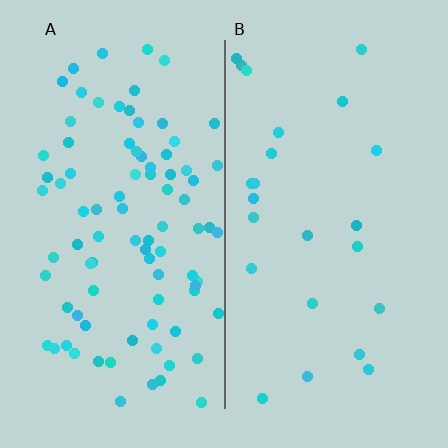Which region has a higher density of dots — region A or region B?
A (the left).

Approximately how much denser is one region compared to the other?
Approximately 3.6× — region A over region B.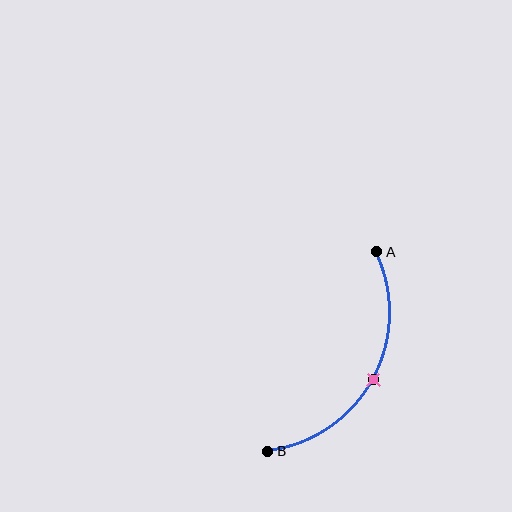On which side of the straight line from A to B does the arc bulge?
The arc bulges to the right of the straight line connecting A and B.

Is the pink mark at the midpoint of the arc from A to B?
Yes. The pink mark lies on the arc at equal arc-length from both A and B — it is the arc midpoint.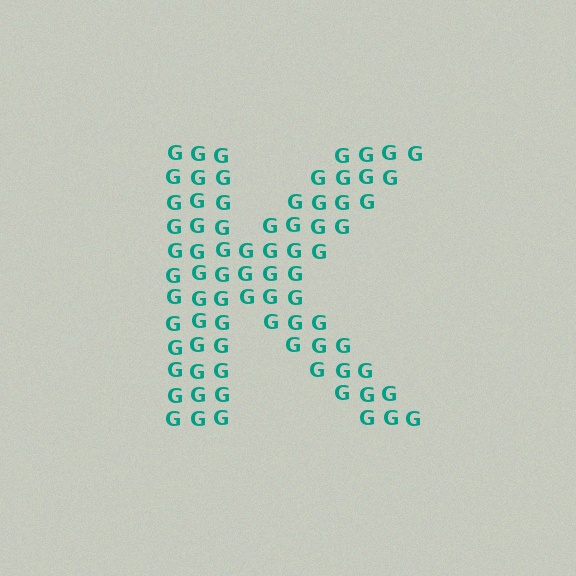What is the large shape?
The large shape is the letter K.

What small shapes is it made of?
It is made of small letter G's.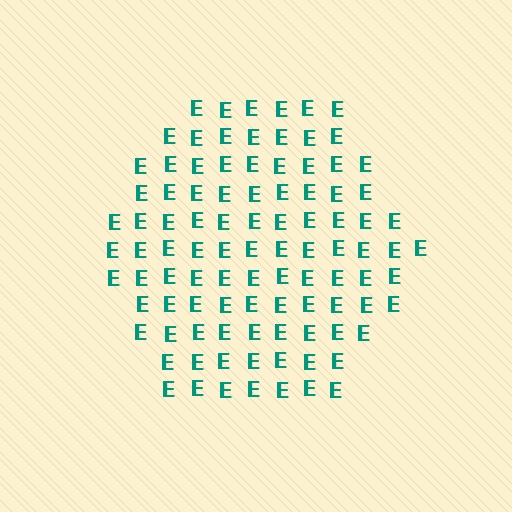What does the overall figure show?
The overall figure shows a hexagon.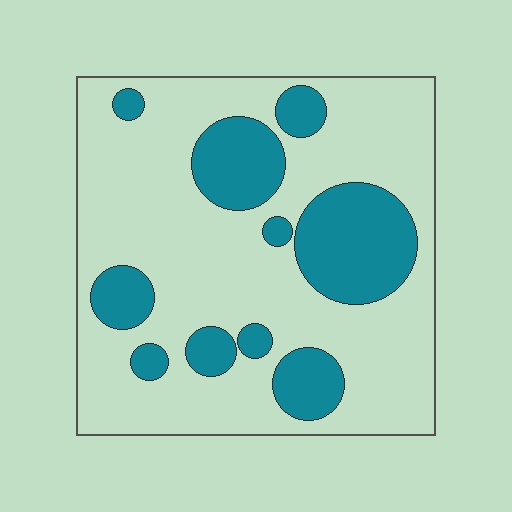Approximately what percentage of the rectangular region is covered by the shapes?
Approximately 25%.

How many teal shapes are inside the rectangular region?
10.